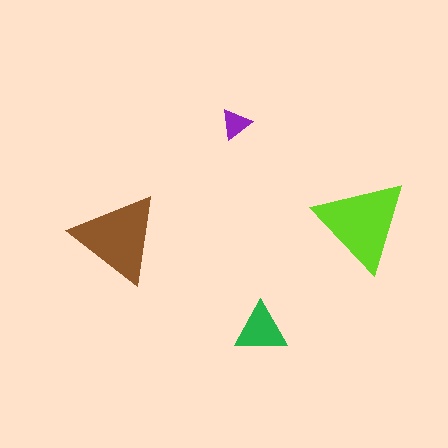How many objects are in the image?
There are 4 objects in the image.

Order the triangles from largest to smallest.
the lime one, the brown one, the green one, the purple one.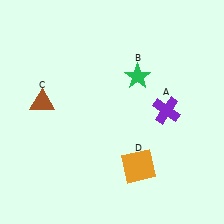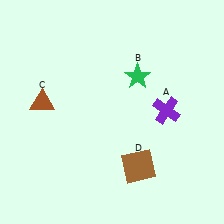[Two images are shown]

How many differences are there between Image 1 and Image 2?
There is 1 difference between the two images.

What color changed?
The square (D) changed from orange in Image 1 to brown in Image 2.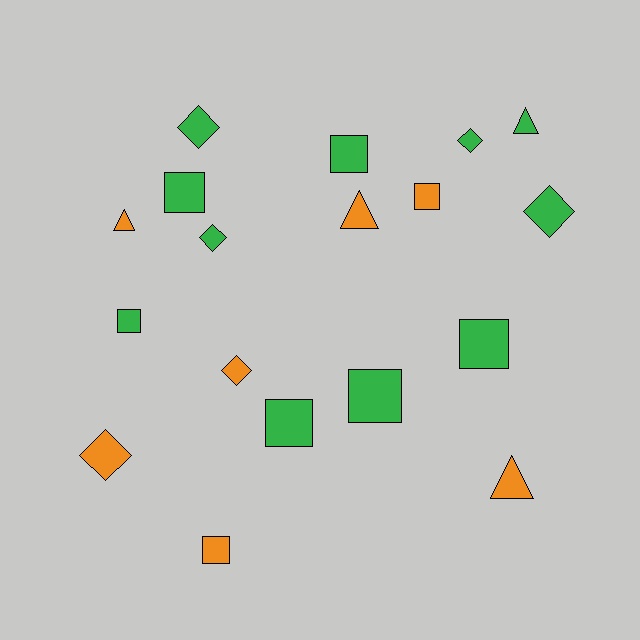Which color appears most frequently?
Green, with 11 objects.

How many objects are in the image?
There are 18 objects.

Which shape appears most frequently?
Square, with 8 objects.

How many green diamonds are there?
There are 4 green diamonds.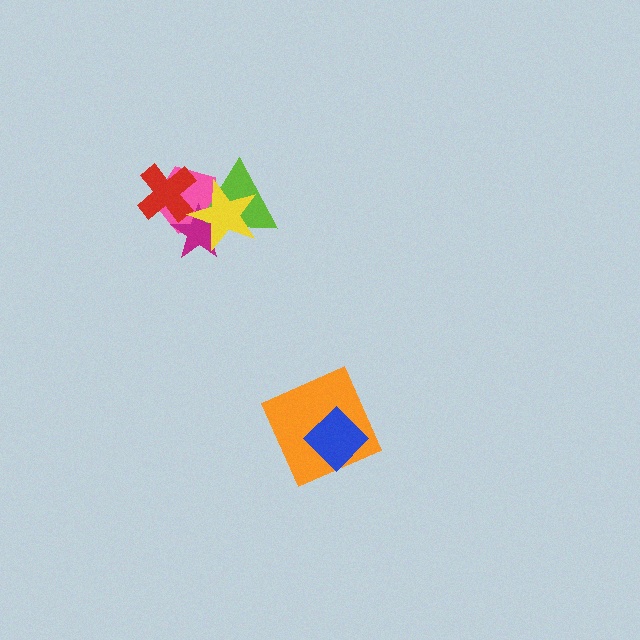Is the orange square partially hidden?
Yes, it is partially covered by another shape.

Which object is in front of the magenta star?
The yellow star is in front of the magenta star.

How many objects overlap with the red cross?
2 objects overlap with the red cross.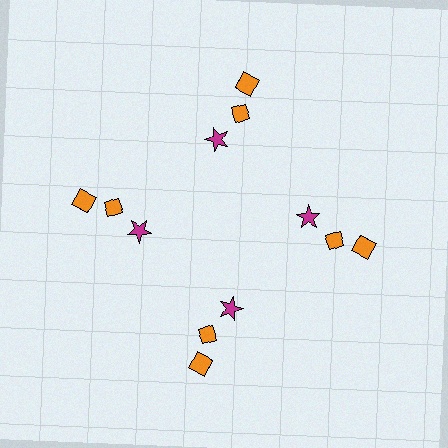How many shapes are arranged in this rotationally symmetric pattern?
There are 12 shapes, arranged in 4 groups of 3.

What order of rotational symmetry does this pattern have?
This pattern has 4-fold rotational symmetry.